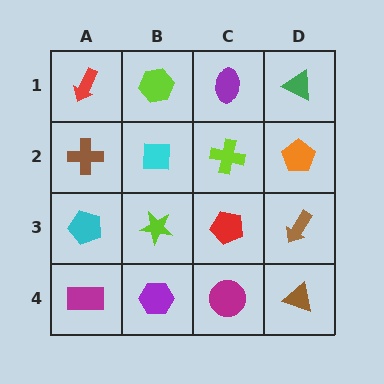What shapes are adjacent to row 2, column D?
A green triangle (row 1, column D), a brown arrow (row 3, column D), a lime cross (row 2, column C).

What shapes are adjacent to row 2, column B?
A lime hexagon (row 1, column B), a lime star (row 3, column B), a brown cross (row 2, column A), a lime cross (row 2, column C).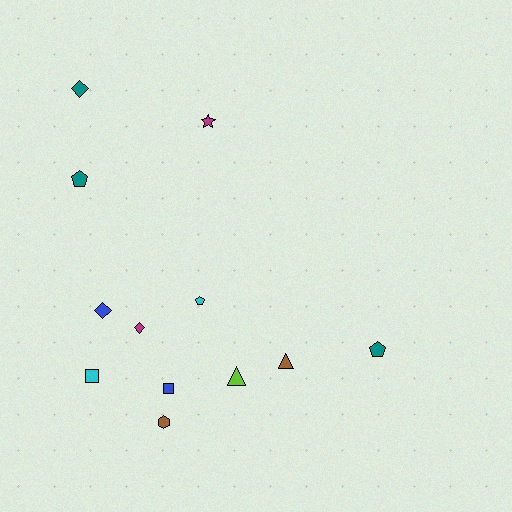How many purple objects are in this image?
There are no purple objects.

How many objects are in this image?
There are 12 objects.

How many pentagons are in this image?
There are 3 pentagons.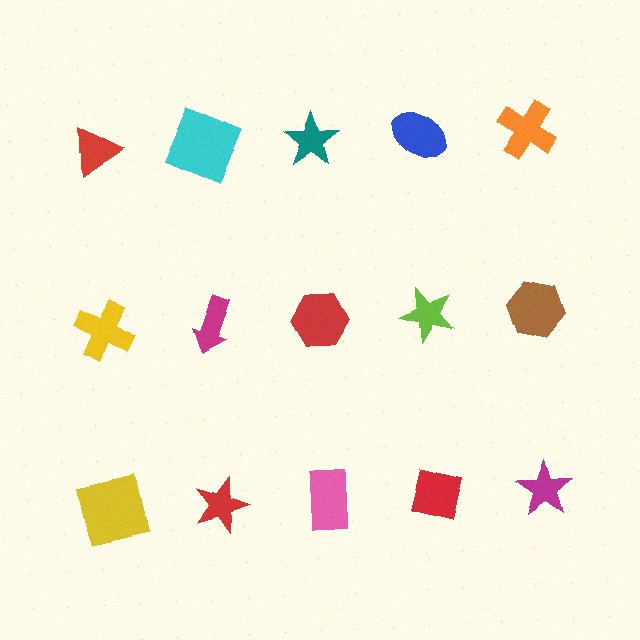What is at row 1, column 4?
A blue ellipse.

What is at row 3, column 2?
A red star.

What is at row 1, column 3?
A teal star.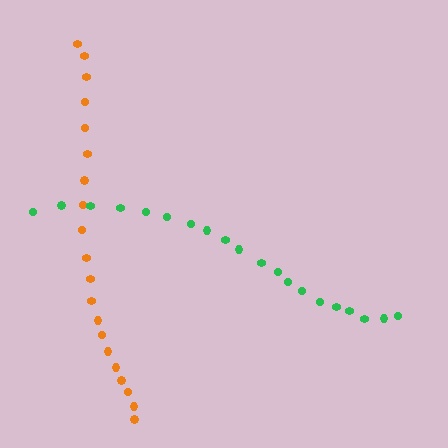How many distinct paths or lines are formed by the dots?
There are 2 distinct paths.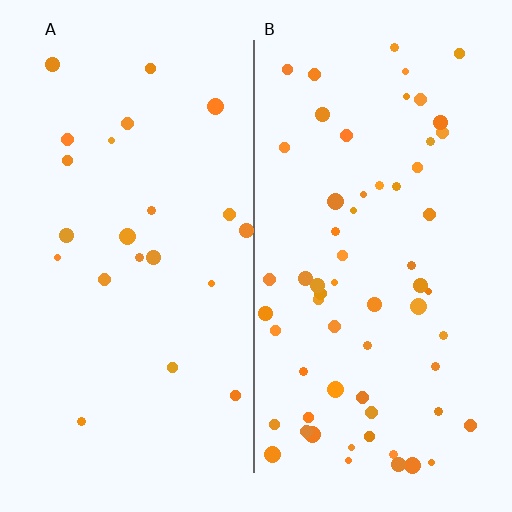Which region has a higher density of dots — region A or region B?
B (the right).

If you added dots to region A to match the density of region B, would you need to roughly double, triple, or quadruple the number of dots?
Approximately triple.